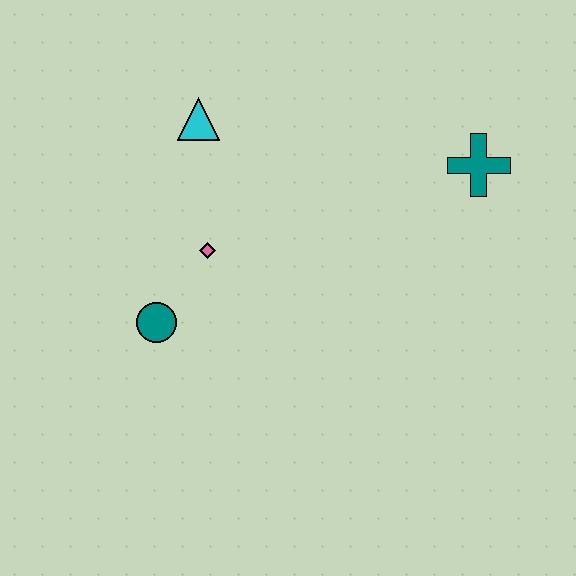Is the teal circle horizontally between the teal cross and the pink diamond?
No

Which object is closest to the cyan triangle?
The pink diamond is closest to the cyan triangle.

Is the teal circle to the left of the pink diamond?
Yes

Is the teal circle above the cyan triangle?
No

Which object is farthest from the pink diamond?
The teal cross is farthest from the pink diamond.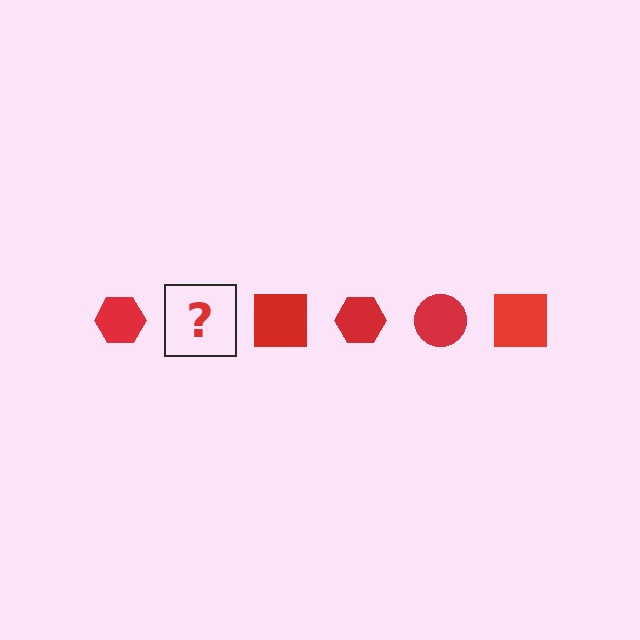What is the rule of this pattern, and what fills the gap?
The rule is that the pattern cycles through hexagon, circle, square shapes in red. The gap should be filled with a red circle.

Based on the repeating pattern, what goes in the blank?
The blank should be a red circle.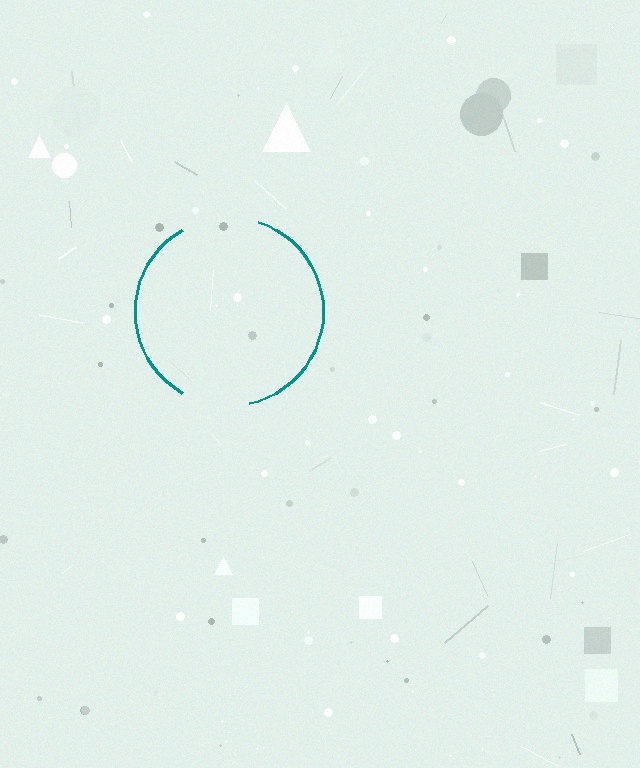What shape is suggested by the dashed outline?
The dashed outline suggests a circle.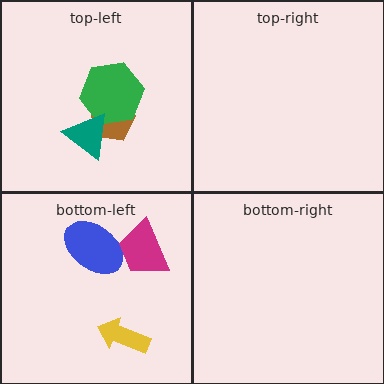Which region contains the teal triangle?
The top-left region.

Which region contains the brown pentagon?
The top-left region.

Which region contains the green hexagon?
The top-left region.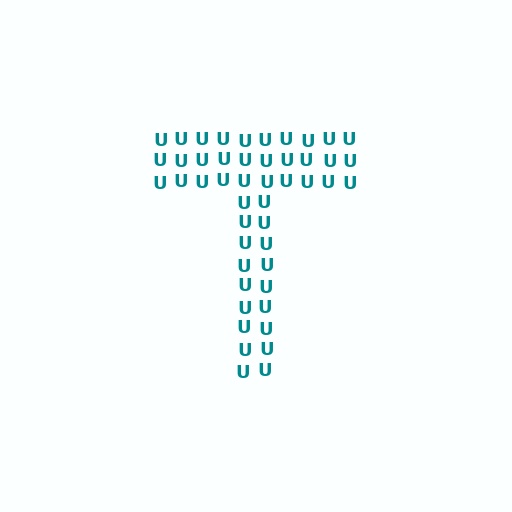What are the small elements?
The small elements are letter U's.